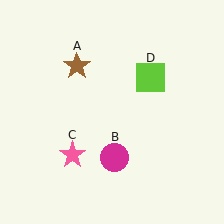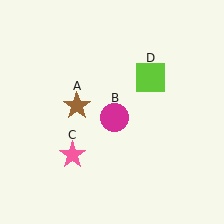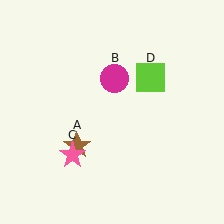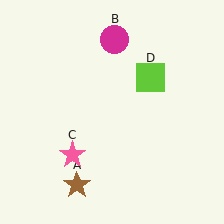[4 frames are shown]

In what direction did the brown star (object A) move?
The brown star (object A) moved down.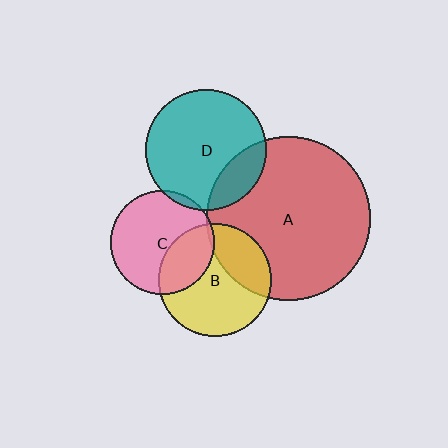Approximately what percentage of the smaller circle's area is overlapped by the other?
Approximately 30%.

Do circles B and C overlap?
Yes.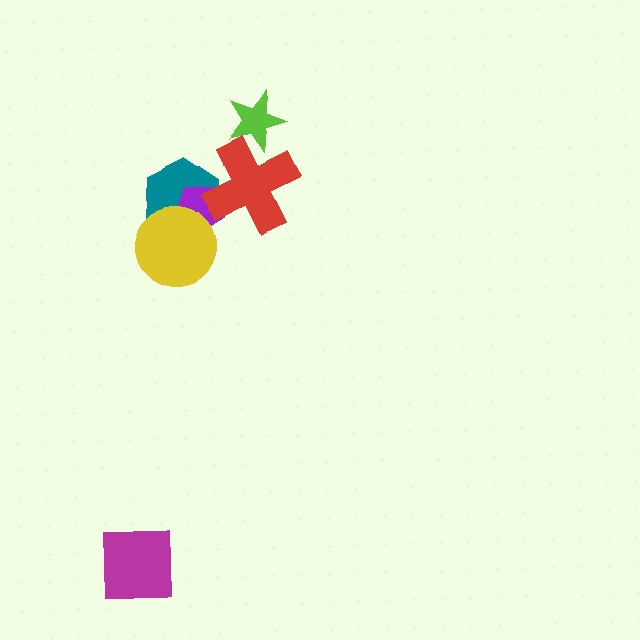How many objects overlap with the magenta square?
0 objects overlap with the magenta square.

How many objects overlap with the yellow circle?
2 objects overlap with the yellow circle.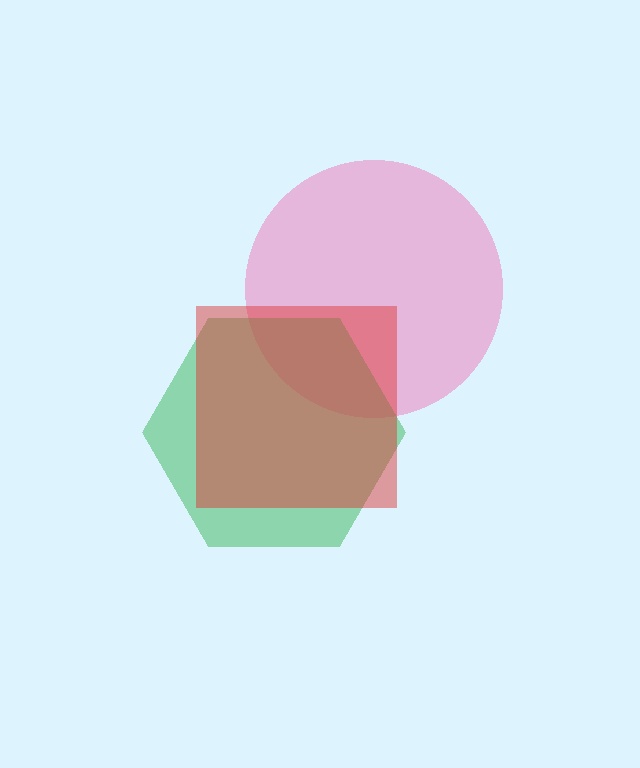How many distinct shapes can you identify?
There are 3 distinct shapes: a pink circle, a green hexagon, a red square.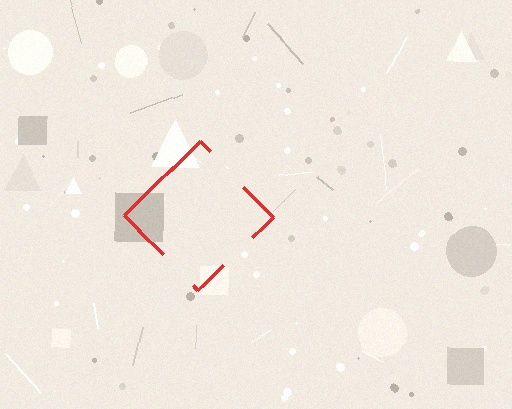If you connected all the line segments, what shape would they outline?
They would outline a diamond.